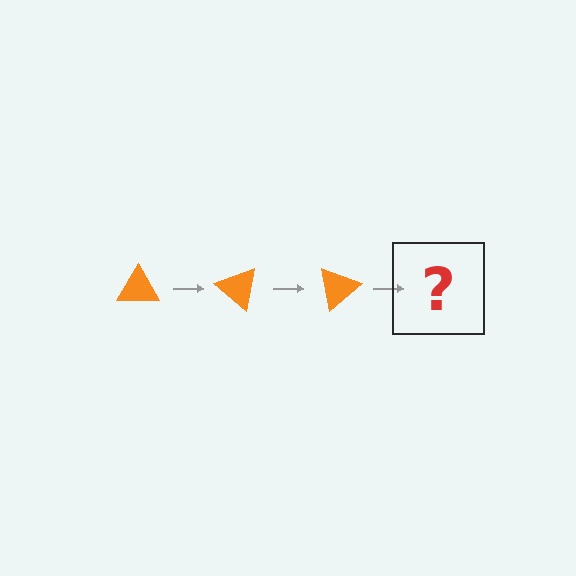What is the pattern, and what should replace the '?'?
The pattern is that the triangle rotates 40 degrees each step. The '?' should be an orange triangle rotated 120 degrees.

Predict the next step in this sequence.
The next step is an orange triangle rotated 120 degrees.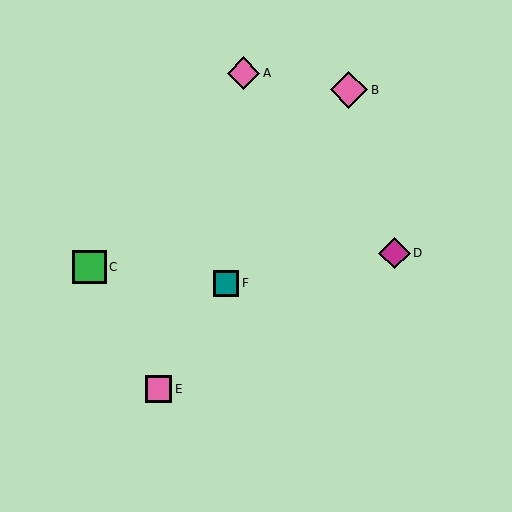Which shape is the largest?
The pink diamond (labeled B) is the largest.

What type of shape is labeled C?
Shape C is a green square.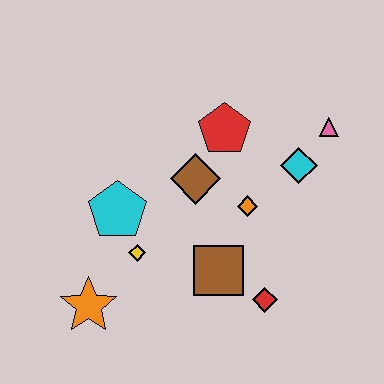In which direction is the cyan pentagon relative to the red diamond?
The cyan pentagon is to the left of the red diamond.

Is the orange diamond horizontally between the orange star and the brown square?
No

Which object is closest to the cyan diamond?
The pink triangle is closest to the cyan diamond.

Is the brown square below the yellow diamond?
Yes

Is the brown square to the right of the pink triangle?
No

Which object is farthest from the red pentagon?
The orange star is farthest from the red pentagon.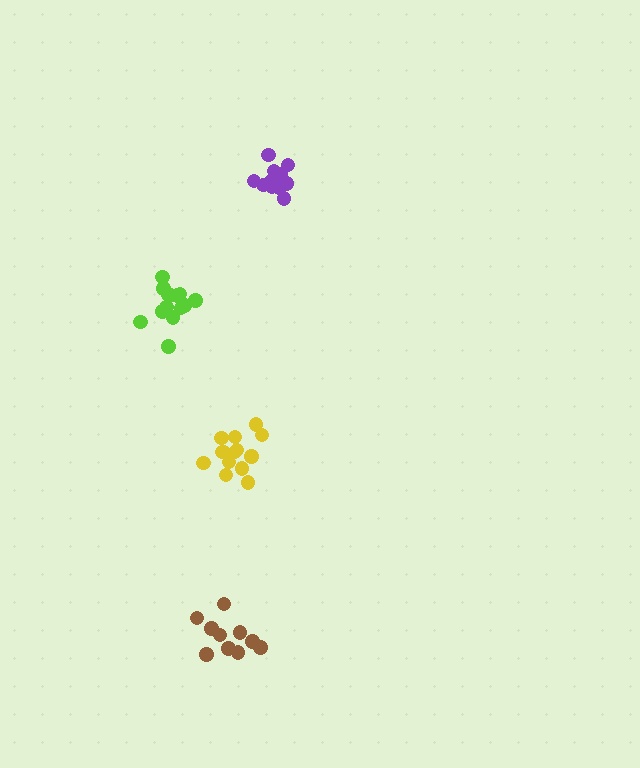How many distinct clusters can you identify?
There are 4 distinct clusters.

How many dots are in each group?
Group 1: 14 dots, Group 2: 14 dots, Group 3: 10 dots, Group 4: 14 dots (52 total).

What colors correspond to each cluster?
The clusters are colored: yellow, lime, brown, purple.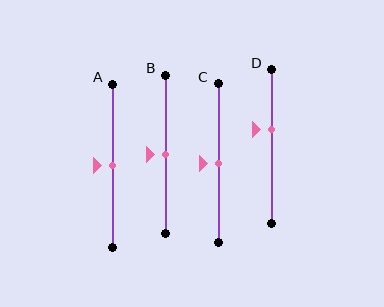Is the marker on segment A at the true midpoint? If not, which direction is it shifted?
Yes, the marker on segment A is at the true midpoint.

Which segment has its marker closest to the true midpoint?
Segment A has its marker closest to the true midpoint.